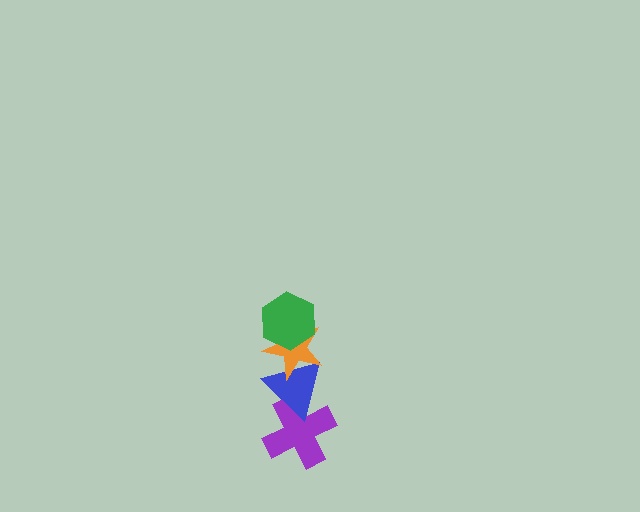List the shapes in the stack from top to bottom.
From top to bottom: the green hexagon, the orange star, the blue triangle, the purple cross.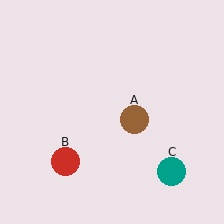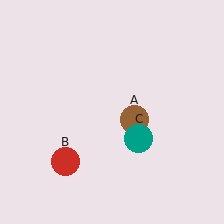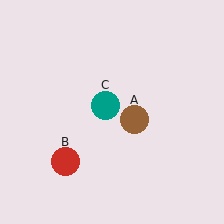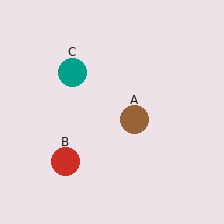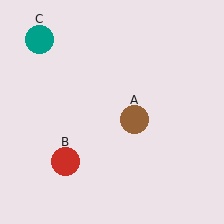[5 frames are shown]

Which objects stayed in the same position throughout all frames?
Brown circle (object A) and red circle (object B) remained stationary.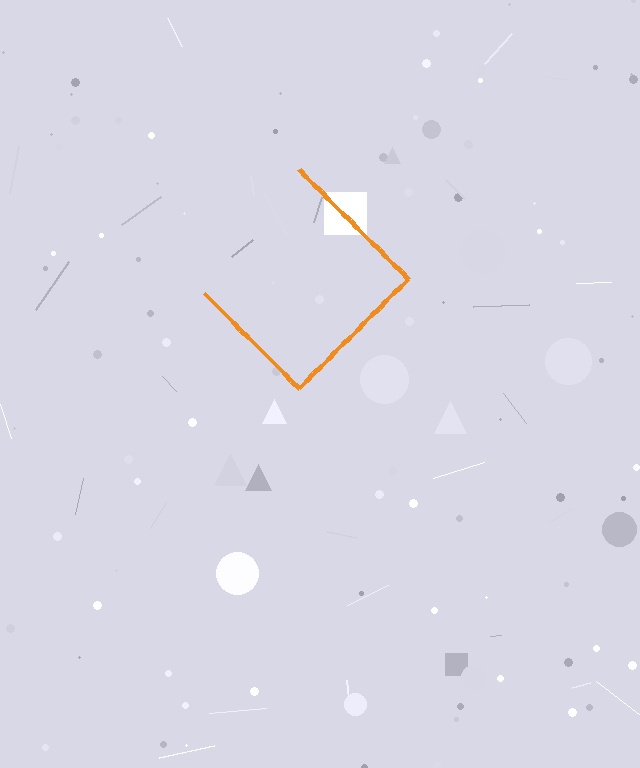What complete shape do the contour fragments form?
The contour fragments form a diamond.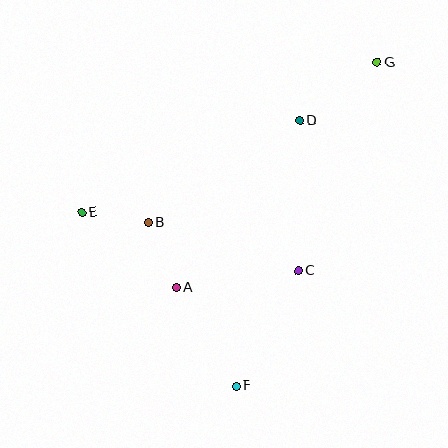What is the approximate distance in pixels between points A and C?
The distance between A and C is approximately 122 pixels.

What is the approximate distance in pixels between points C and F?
The distance between C and F is approximately 131 pixels.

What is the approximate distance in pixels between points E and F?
The distance between E and F is approximately 232 pixels.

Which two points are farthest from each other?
Points F and G are farthest from each other.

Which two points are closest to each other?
Points B and E are closest to each other.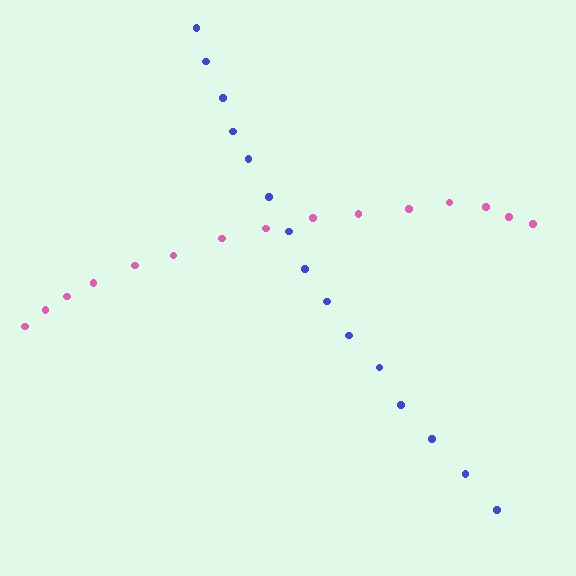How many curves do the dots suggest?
There are 2 distinct paths.